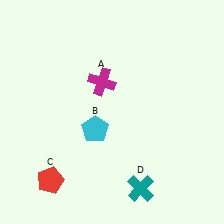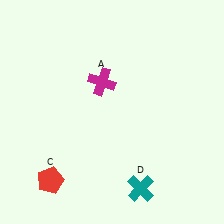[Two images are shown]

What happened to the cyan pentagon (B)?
The cyan pentagon (B) was removed in Image 2. It was in the bottom-left area of Image 1.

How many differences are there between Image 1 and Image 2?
There is 1 difference between the two images.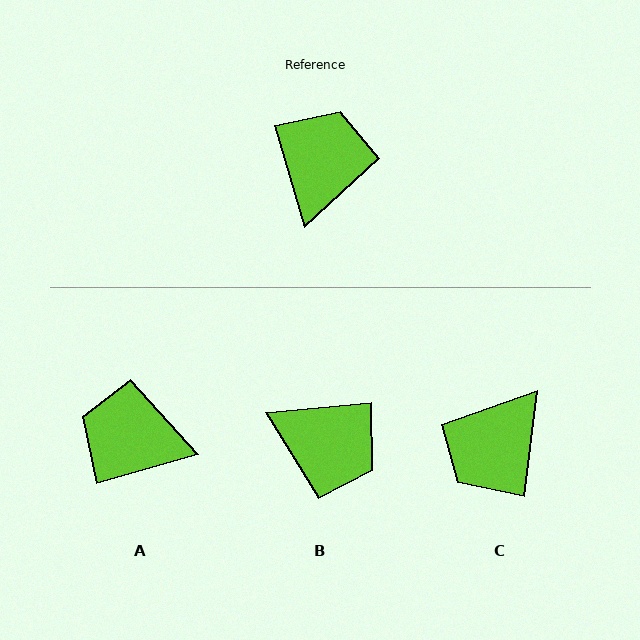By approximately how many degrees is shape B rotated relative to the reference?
Approximately 102 degrees clockwise.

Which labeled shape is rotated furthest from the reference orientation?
C, about 156 degrees away.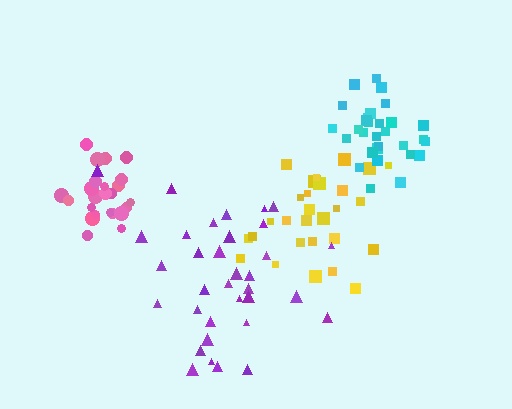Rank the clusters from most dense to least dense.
pink, cyan, yellow, purple.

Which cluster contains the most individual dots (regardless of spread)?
Purple (35).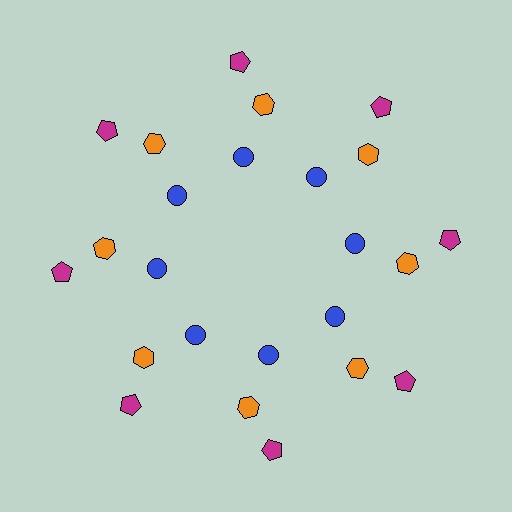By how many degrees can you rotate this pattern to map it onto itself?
The pattern maps onto itself every 45 degrees of rotation.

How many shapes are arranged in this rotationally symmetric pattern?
There are 24 shapes, arranged in 8 groups of 3.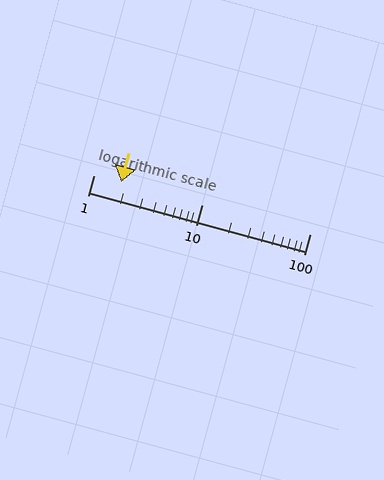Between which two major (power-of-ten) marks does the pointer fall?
The pointer is between 1 and 10.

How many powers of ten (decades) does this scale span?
The scale spans 2 decades, from 1 to 100.